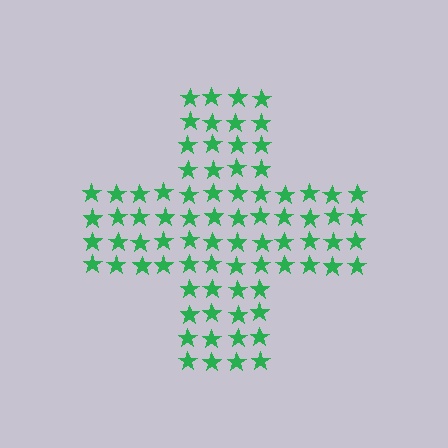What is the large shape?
The large shape is a cross.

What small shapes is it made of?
It is made of small stars.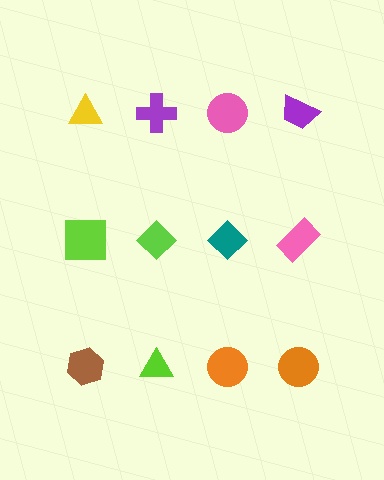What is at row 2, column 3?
A teal diamond.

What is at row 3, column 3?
An orange circle.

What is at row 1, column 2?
A purple cross.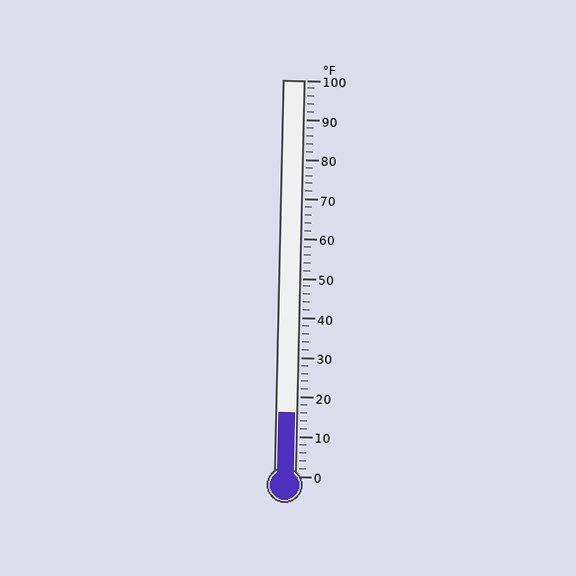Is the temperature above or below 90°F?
The temperature is below 90°F.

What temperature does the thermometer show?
The thermometer shows approximately 16°F.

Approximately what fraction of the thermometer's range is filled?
The thermometer is filled to approximately 15% of its range.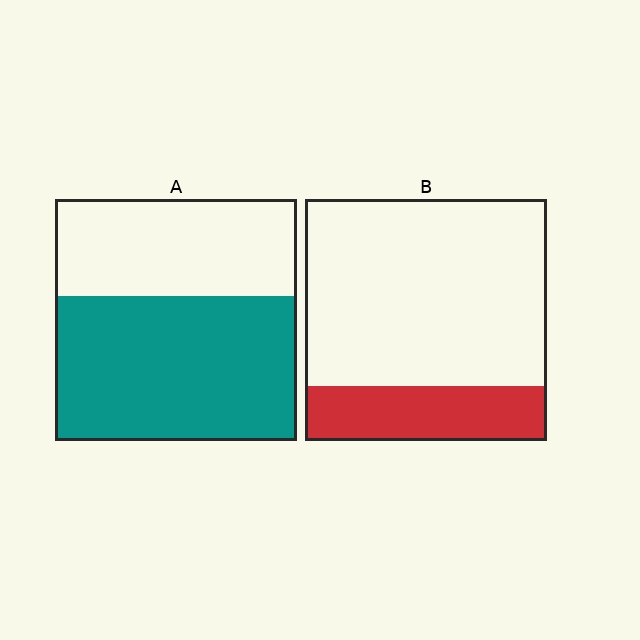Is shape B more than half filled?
No.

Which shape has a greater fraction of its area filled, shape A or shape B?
Shape A.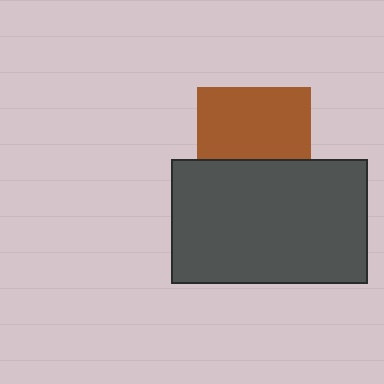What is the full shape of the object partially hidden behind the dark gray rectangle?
The partially hidden object is a brown square.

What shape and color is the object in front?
The object in front is a dark gray rectangle.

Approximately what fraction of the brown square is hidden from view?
Roughly 37% of the brown square is hidden behind the dark gray rectangle.